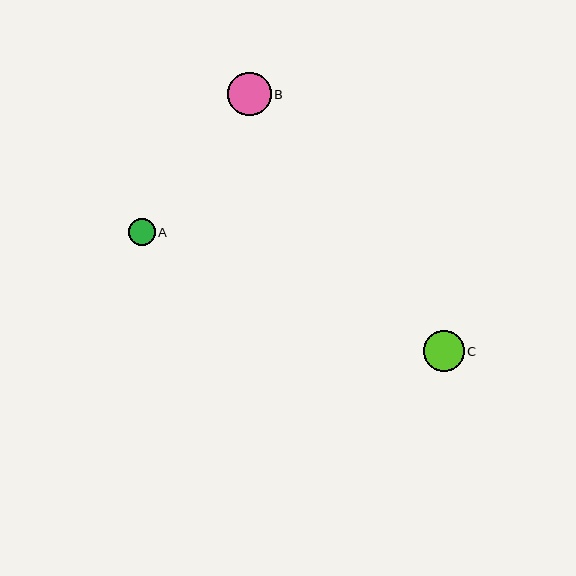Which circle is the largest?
Circle B is the largest with a size of approximately 44 pixels.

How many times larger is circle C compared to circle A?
Circle C is approximately 1.5 times the size of circle A.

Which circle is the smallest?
Circle A is the smallest with a size of approximately 27 pixels.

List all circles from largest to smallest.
From largest to smallest: B, C, A.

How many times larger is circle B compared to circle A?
Circle B is approximately 1.6 times the size of circle A.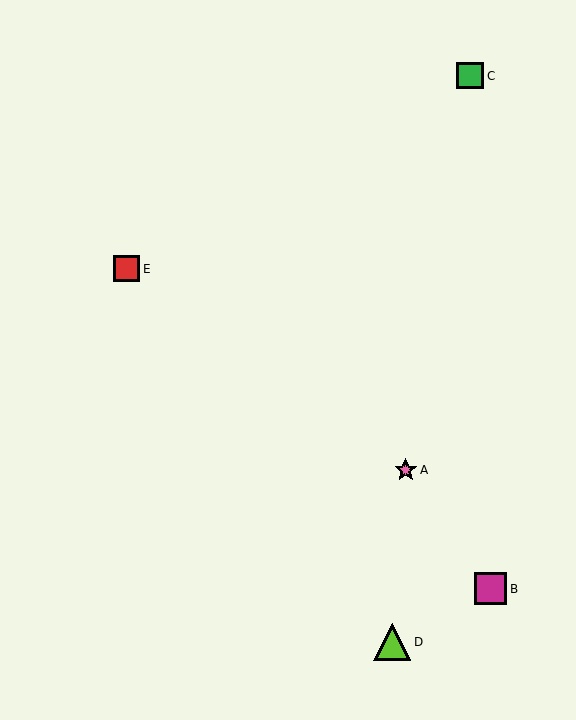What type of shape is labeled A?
Shape A is a pink star.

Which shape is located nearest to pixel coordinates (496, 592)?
The magenta square (labeled B) at (491, 589) is nearest to that location.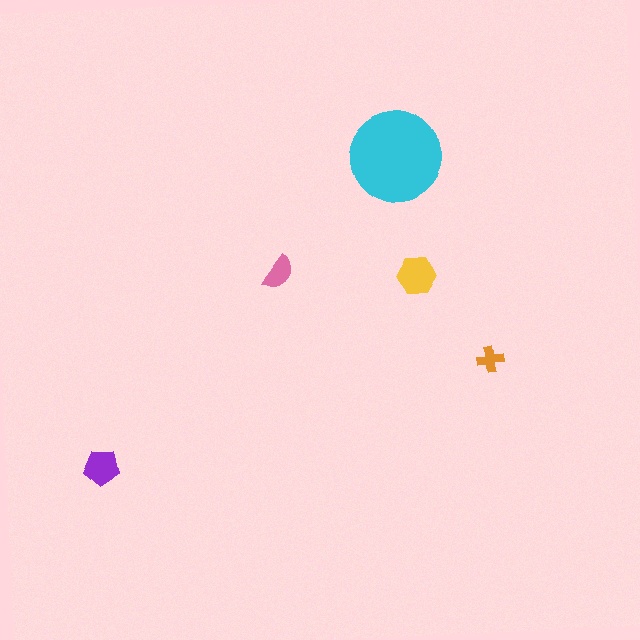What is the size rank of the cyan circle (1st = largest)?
1st.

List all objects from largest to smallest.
The cyan circle, the yellow hexagon, the purple pentagon, the pink semicircle, the orange cross.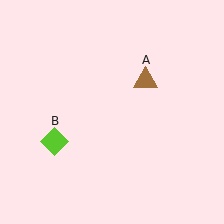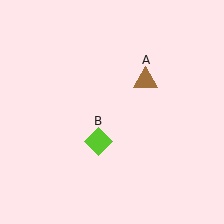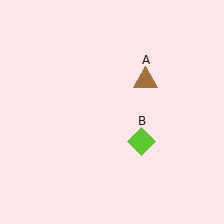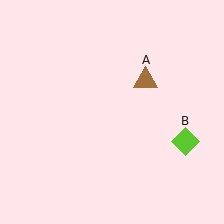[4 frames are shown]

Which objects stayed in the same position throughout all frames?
Brown triangle (object A) remained stationary.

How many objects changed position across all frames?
1 object changed position: lime diamond (object B).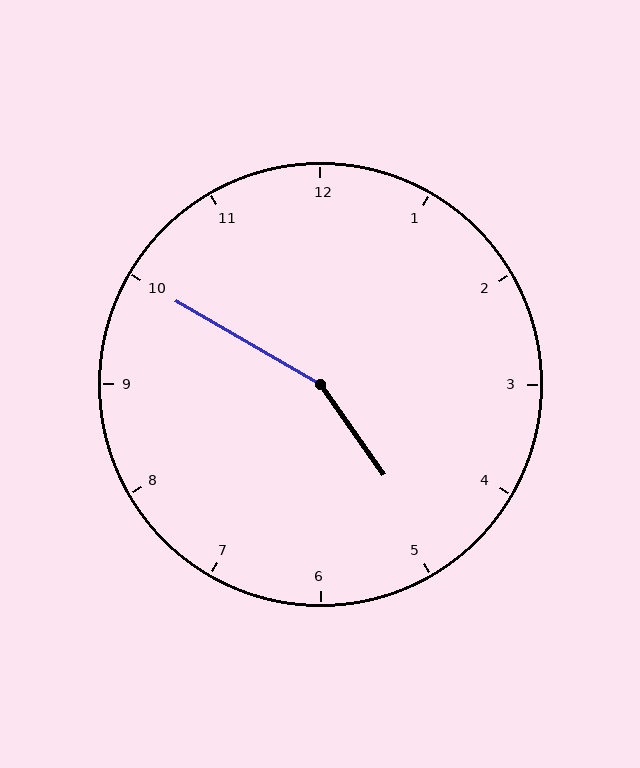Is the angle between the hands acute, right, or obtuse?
It is obtuse.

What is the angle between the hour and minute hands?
Approximately 155 degrees.